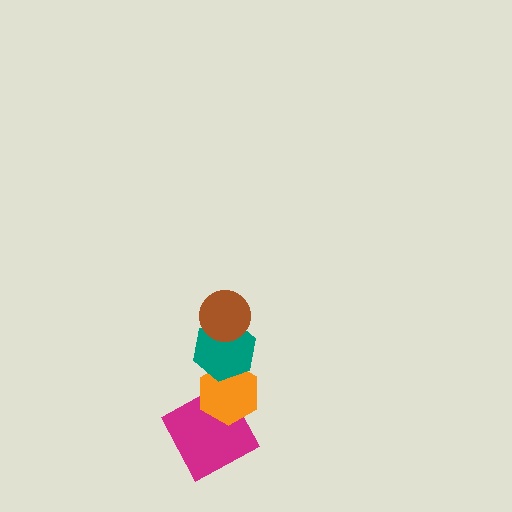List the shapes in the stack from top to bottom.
From top to bottom: the brown circle, the teal hexagon, the orange hexagon, the magenta square.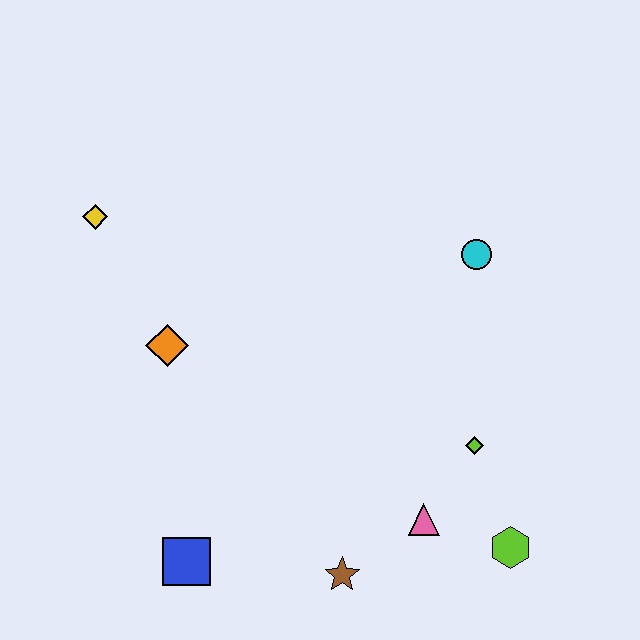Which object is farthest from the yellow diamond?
The lime hexagon is farthest from the yellow diamond.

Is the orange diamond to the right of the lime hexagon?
No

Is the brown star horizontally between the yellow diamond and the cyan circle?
Yes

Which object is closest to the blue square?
The brown star is closest to the blue square.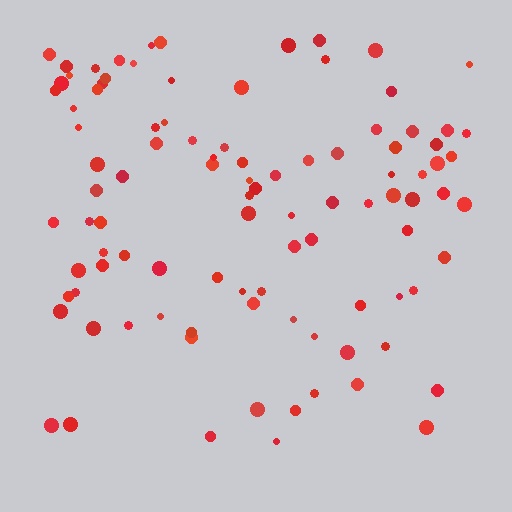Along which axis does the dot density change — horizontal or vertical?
Vertical.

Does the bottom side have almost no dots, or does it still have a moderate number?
Still a moderate number, just noticeably fewer than the top.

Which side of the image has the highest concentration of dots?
The top.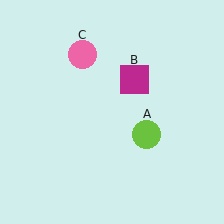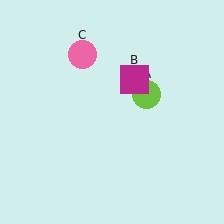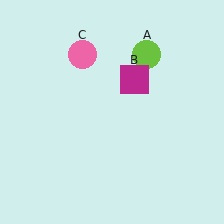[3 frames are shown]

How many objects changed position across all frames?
1 object changed position: lime circle (object A).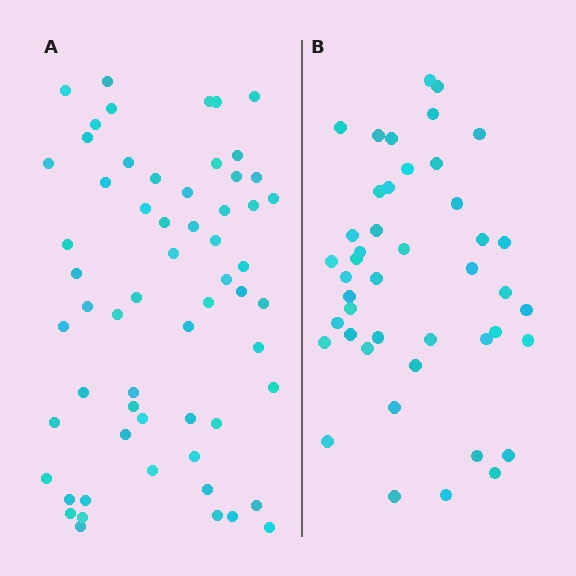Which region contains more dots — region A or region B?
Region A (the left region) has more dots.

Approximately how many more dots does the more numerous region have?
Region A has approximately 15 more dots than region B.